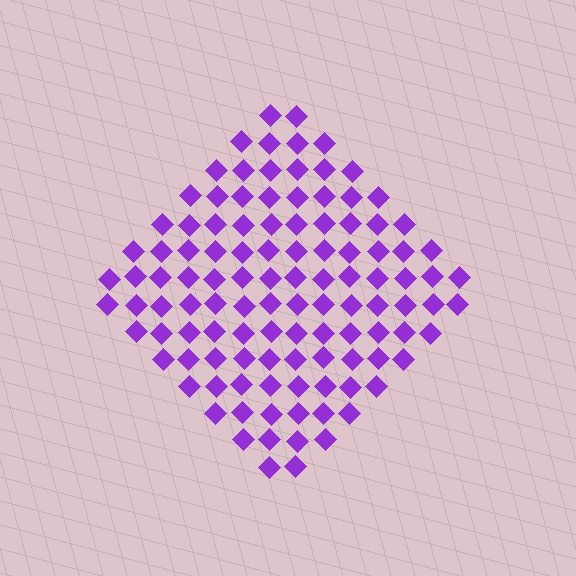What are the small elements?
The small elements are diamonds.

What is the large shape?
The large shape is a diamond.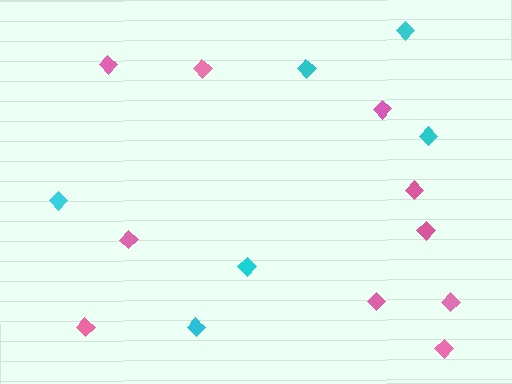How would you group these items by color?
There are 2 groups: one group of pink diamonds (10) and one group of cyan diamonds (6).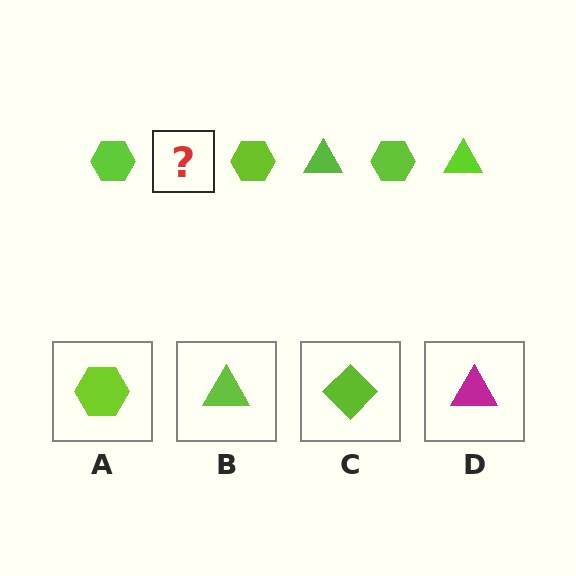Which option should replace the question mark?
Option B.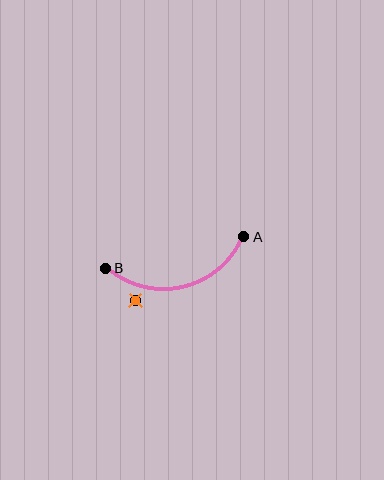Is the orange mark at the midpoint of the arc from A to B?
No — the orange mark does not lie on the arc at all. It sits slightly outside the curve.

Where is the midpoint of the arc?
The arc midpoint is the point on the curve farthest from the straight line joining A and B. It sits below that line.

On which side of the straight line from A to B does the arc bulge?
The arc bulges below the straight line connecting A and B.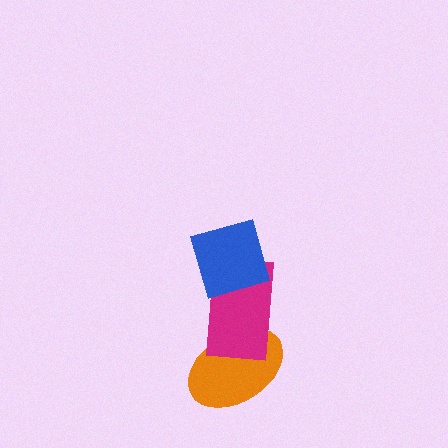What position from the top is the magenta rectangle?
The magenta rectangle is 2nd from the top.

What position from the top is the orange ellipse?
The orange ellipse is 3rd from the top.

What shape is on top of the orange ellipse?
The magenta rectangle is on top of the orange ellipse.